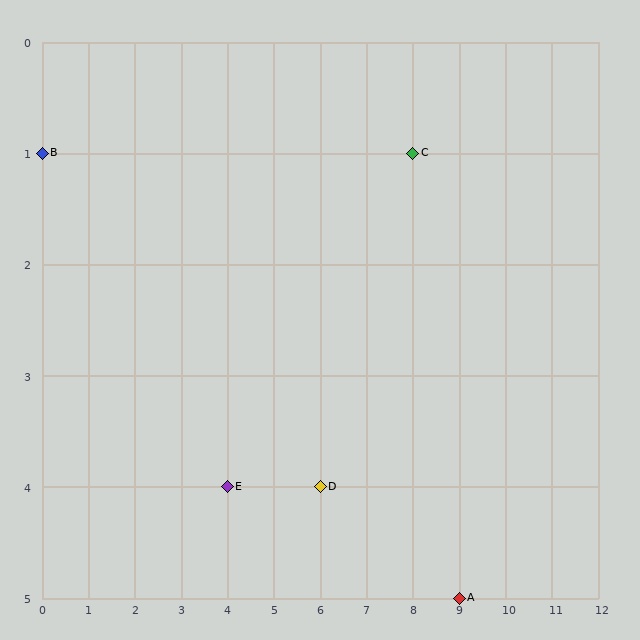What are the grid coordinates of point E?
Point E is at grid coordinates (4, 4).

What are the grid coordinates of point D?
Point D is at grid coordinates (6, 4).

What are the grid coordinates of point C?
Point C is at grid coordinates (8, 1).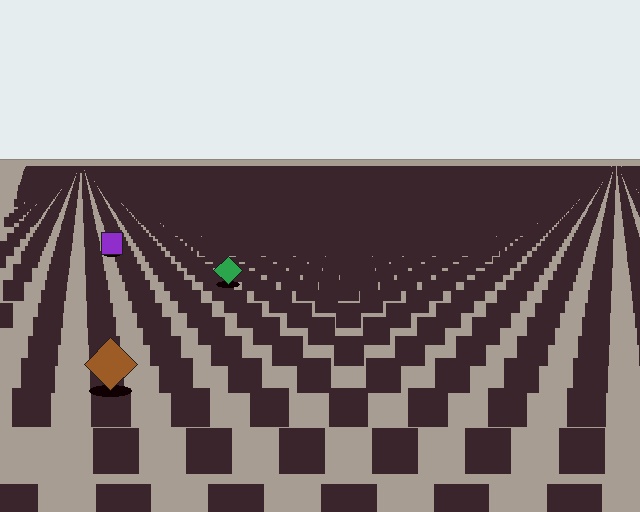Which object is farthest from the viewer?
The purple square is farthest from the viewer. It appears smaller and the ground texture around it is denser.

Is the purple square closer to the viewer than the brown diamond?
No. The brown diamond is closer — you can tell from the texture gradient: the ground texture is coarser near it.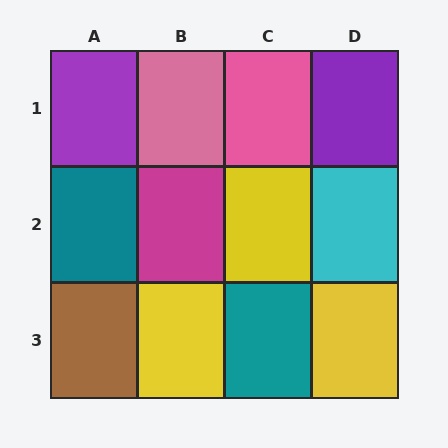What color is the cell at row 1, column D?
Purple.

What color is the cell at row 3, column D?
Yellow.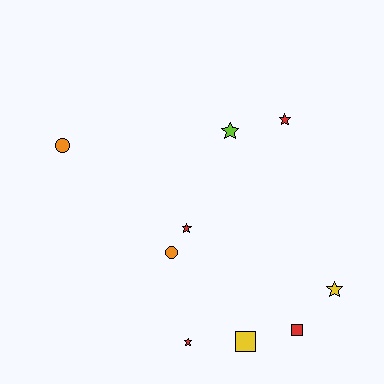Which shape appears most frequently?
Star, with 5 objects.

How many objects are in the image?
There are 9 objects.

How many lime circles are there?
There are no lime circles.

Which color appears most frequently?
Red, with 4 objects.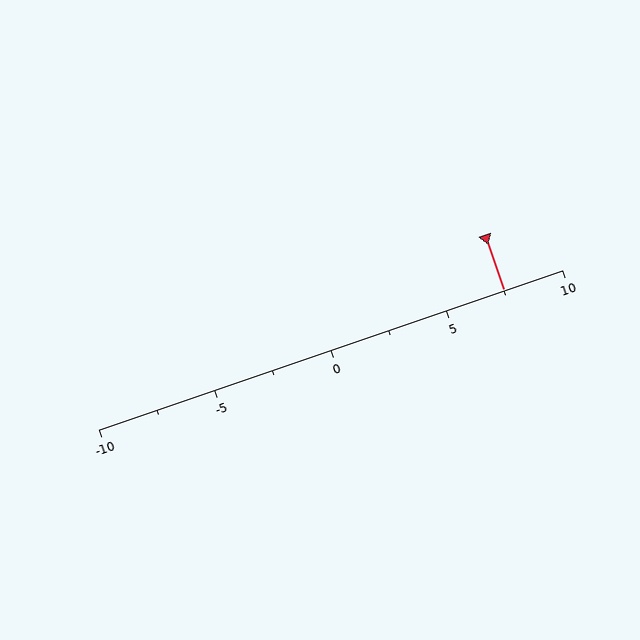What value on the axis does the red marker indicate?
The marker indicates approximately 7.5.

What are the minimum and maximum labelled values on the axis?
The axis runs from -10 to 10.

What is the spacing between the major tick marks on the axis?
The major ticks are spaced 5 apart.